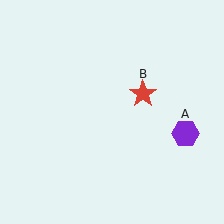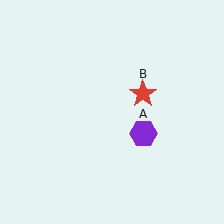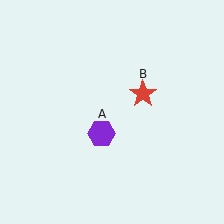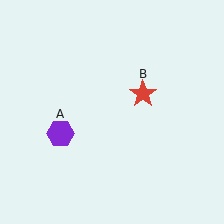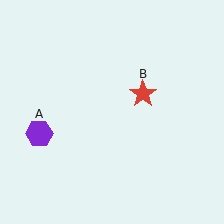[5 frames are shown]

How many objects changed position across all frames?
1 object changed position: purple hexagon (object A).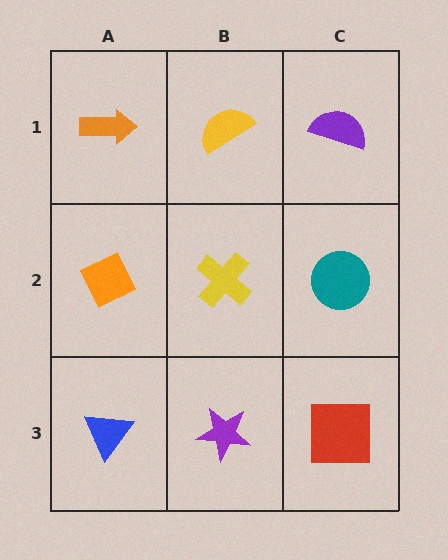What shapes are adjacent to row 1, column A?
An orange diamond (row 2, column A), a yellow semicircle (row 1, column B).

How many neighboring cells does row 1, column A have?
2.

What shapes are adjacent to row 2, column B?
A yellow semicircle (row 1, column B), a purple star (row 3, column B), an orange diamond (row 2, column A), a teal circle (row 2, column C).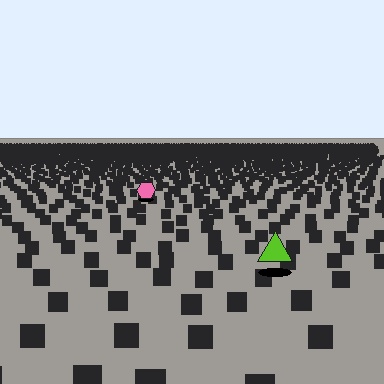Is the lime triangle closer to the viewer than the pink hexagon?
Yes. The lime triangle is closer — you can tell from the texture gradient: the ground texture is coarser near it.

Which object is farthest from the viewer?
The pink hexagon is farthest from the viewer. It appears smaller and the ground texture around it is denser.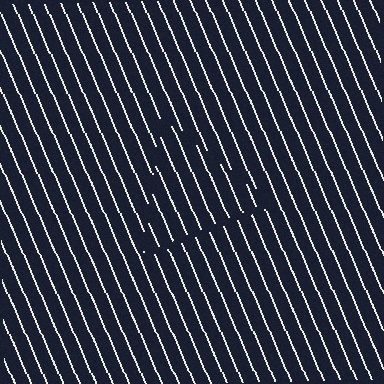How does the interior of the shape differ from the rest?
The interior of the shape contains the same grating, shifted by half a period — the contour is defined by the phase discontinuity where line-ends from the inner and outer gratings abut.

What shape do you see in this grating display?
An illusory triangle. The interior of the shape contains the same grating, shifted by half a period — the contour is defined by the phase discontinuity where line-ends from the inner and outer gratings abut.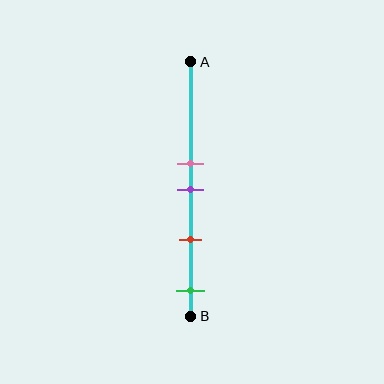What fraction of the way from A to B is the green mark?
The green mark is approximately 90% (0.9) of the way from A to B.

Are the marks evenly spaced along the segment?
No, the marks are not evenly spaced.